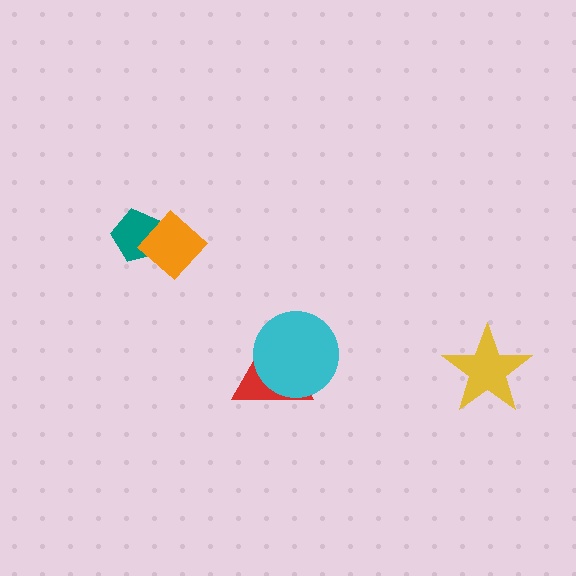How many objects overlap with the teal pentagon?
1 object overlaps with the teal pentagon.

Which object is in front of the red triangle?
The cyan circle is in front of the red triangle.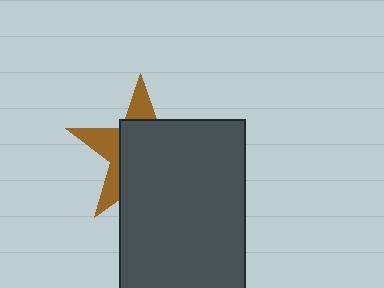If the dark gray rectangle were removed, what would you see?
You would see the complete brown star.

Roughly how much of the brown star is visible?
A small part of it is visible (roughly 35%).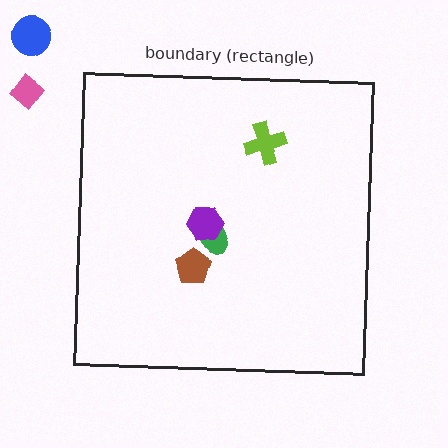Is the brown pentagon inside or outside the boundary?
Inside.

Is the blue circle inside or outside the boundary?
Outside.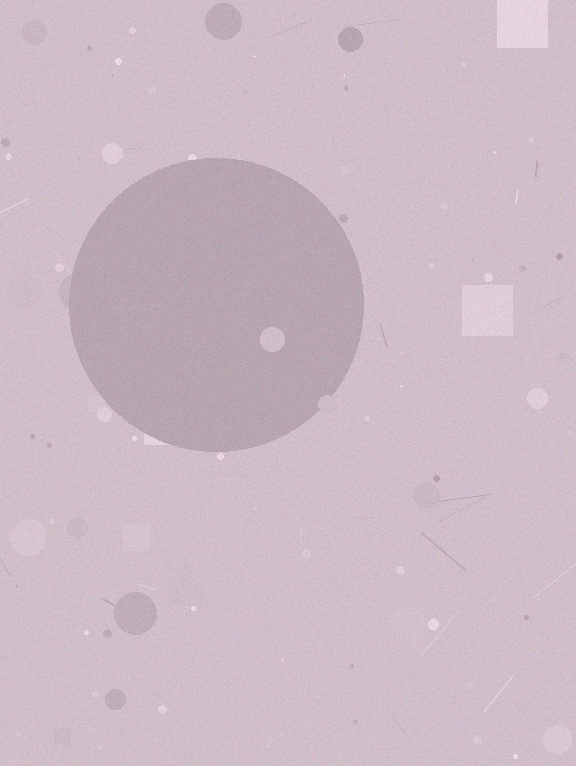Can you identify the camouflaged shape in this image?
The camouflaged shape is a circle.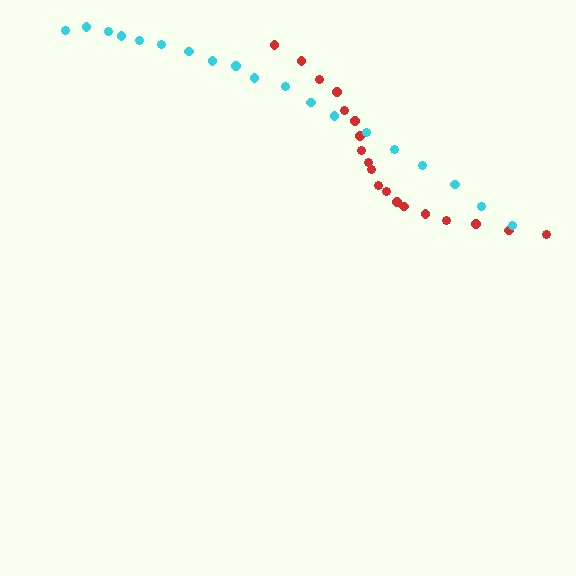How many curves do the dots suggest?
There are 2 distinct paths.